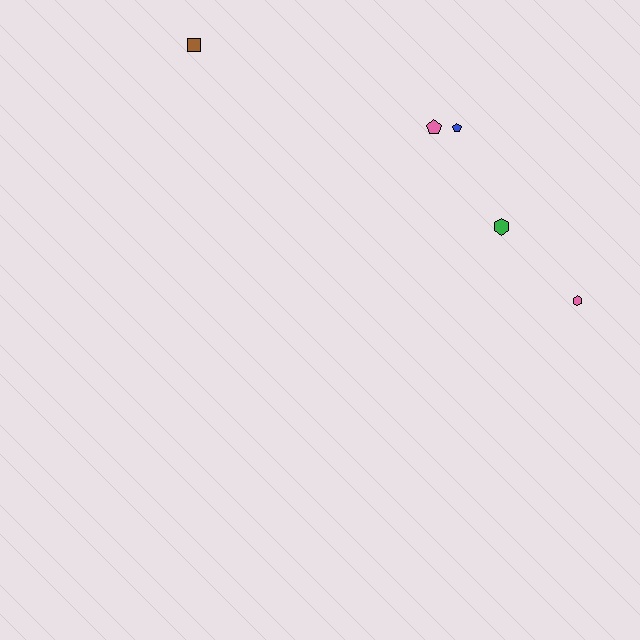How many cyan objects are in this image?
There are no cyan objects.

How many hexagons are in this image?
There are 2 hexagons.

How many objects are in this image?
There are 5 objects.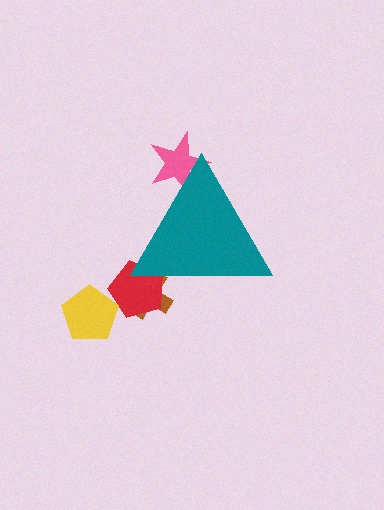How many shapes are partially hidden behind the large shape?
3 shapes are partially hidden.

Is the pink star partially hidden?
Yes, the pink star is partially hidden behind the teal triangle.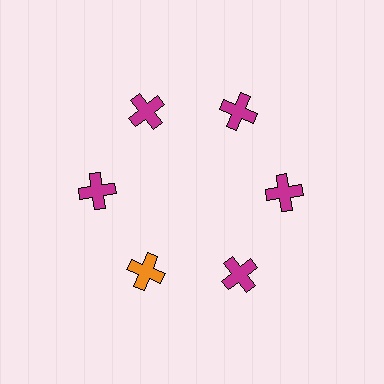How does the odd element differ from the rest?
It has a different color: orange instead of magenta.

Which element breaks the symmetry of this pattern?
The orange cross at roughly the 7 o'clock position breaks the symmetry. All other shapes are magenta crosses.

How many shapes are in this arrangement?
There are 6 shapes arranged in a ring pattern.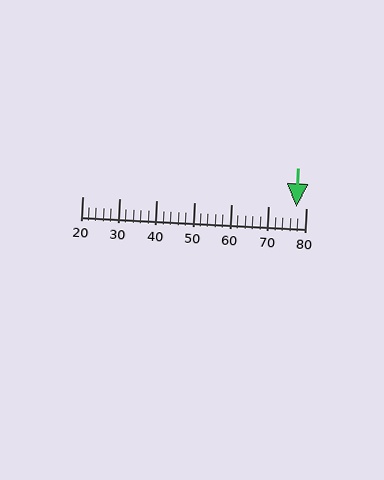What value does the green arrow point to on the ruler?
The green arrow points to approximately 77.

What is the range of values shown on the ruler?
The ruler shows values from 20 to 80.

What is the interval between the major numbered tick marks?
The major tick marks are spaced 10 units apart.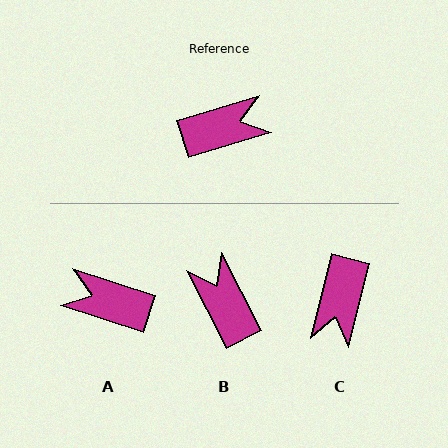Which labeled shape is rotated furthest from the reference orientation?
A, about 145 degrees away.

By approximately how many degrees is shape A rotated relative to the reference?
Approximately 145 degrees counter-clockwise.